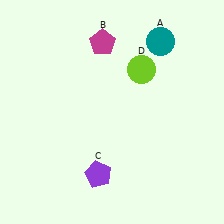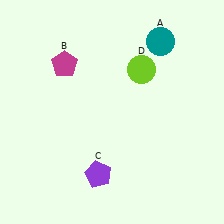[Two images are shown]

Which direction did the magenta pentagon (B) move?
The magenta pentagon (B) moved left.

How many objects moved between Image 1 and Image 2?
1 object moved between the two images.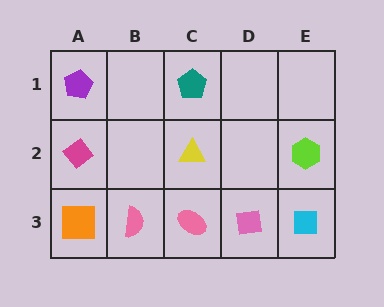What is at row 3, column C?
A pink ellipse.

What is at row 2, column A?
A magenta diamond.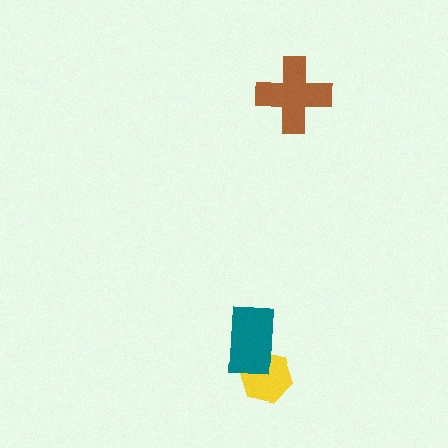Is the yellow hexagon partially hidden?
Yes, it is partially covered by another shape.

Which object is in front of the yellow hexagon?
The teal rectangle is in front of the yellow hexagon.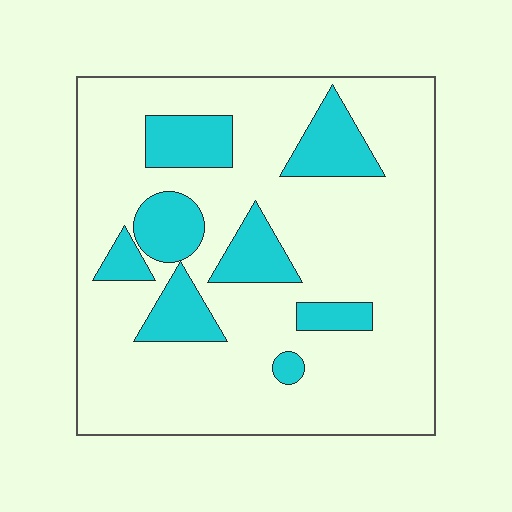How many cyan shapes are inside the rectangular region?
8.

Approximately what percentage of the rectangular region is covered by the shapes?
Approximately 20%.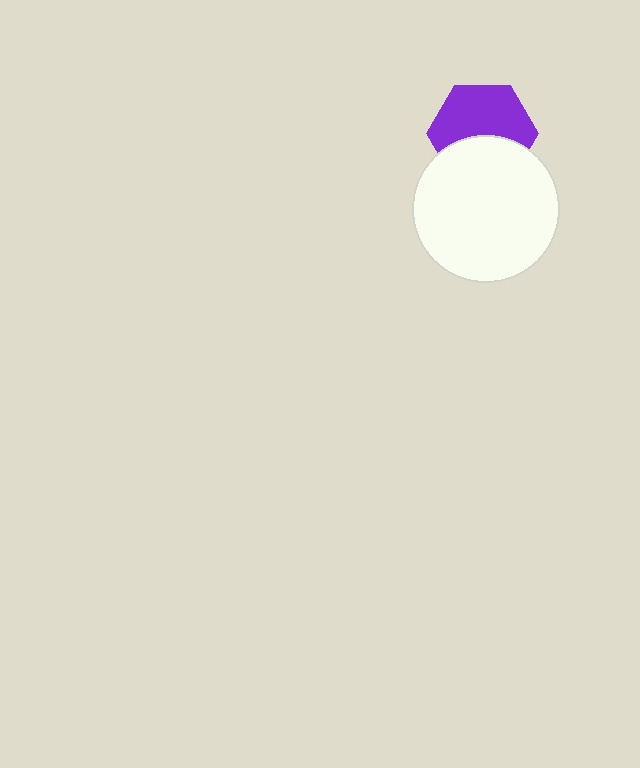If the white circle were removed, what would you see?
You would see the complete purple hexagon.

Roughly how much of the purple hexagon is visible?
About half of it is visible (roughly 60%).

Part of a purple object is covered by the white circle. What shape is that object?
It is a hexagon.